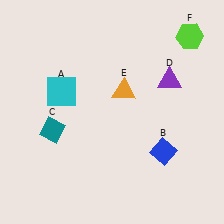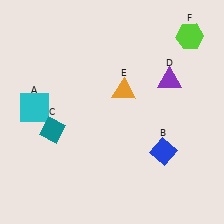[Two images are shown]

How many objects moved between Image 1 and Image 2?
1 object moved between the two images.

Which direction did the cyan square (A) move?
The cyan square (A) moved left.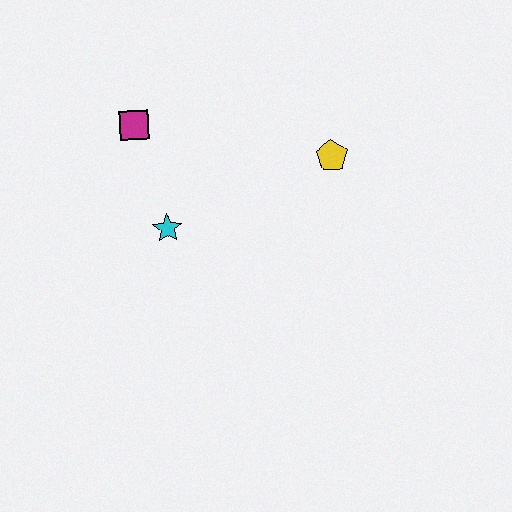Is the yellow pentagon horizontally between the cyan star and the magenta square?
No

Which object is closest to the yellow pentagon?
The cyan star is closest to the yellow pentagon.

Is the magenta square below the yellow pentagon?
No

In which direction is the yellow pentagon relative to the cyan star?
The yellow pentagon is to the right of the cyan star.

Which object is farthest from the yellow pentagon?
The magenta square is farthest from the yellow pentagon.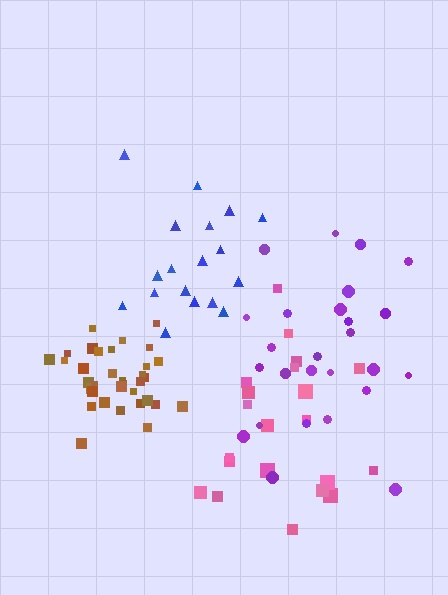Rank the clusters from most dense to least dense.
brown, blue, pink, purple.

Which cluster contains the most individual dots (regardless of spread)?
Brown (34).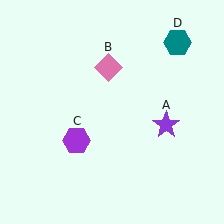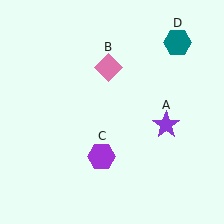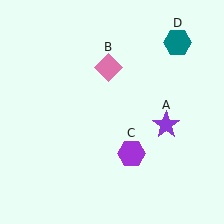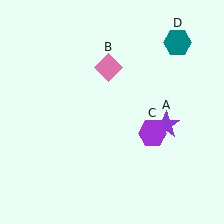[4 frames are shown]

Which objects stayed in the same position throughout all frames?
Purple star (object A) and pink diamond (object B) and teal hexagon (object D) remained stationary.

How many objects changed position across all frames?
1 object changed position: purple hexagon (object C).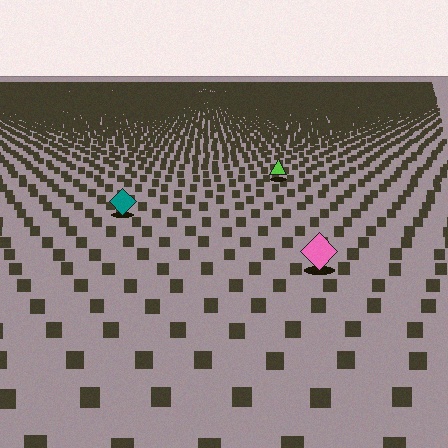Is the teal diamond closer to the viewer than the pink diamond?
No. The pink diamond is closer — you can tell from the texture gradient: the ground texture is coarser near it.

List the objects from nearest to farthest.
From nearest to farthest: the pink diamond, the teal diamond, the lime triangle.